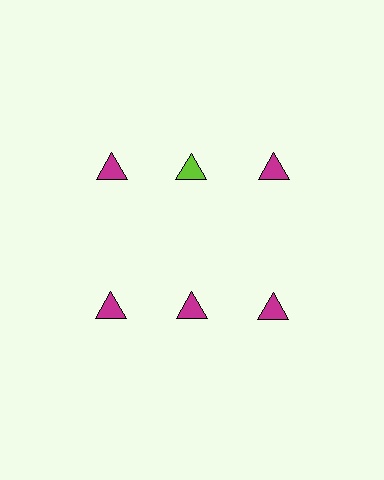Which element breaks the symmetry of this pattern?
The lime triangle in the top row, second from left column breaks the symmetry. All other shapes are magenta triangles.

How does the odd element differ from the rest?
It has a different color: lime instead of magenta.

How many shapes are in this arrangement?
There are 6 shapes arranged in a grid pattern.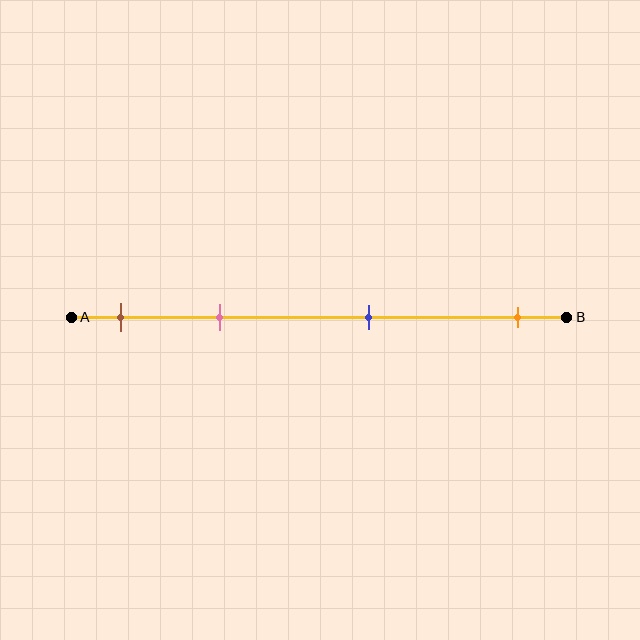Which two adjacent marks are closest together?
The brown and pink marks are the closest adjacent pair.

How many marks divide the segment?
There are 4 marks dividing the segment.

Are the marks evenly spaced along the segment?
No, the marks are not evenly spaced.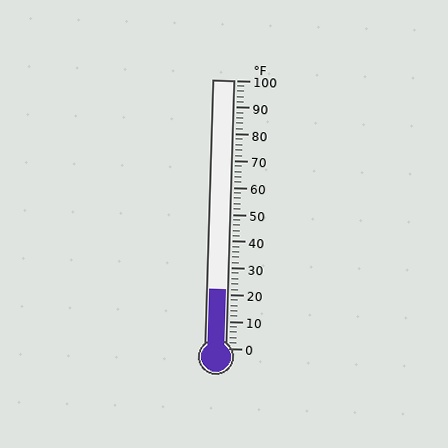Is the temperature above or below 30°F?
The temperature is below 30°F.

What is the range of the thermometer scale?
The thermometer scale ranges from 0°F to 100°F.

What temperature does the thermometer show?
The thermometer shows approximately 22°F.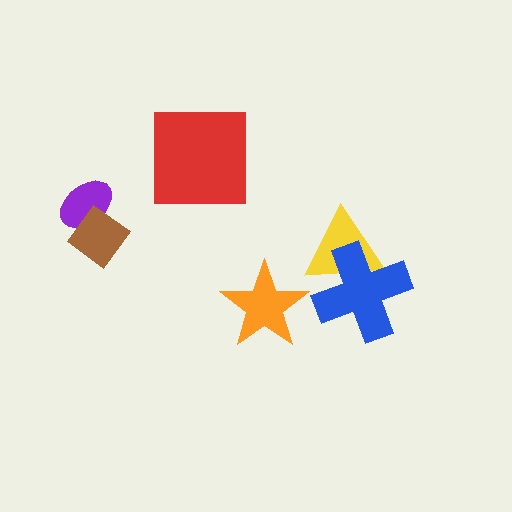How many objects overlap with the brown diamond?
1 object overlaps with the brown diamond.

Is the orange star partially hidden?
No, no other shape covers it.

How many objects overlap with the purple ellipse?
1 object overlaps with the purple ellipse.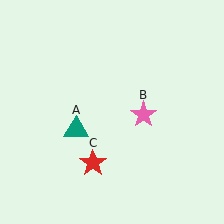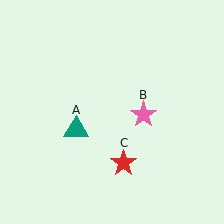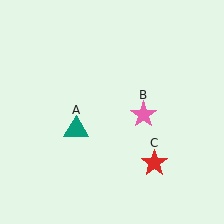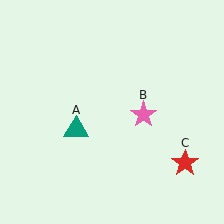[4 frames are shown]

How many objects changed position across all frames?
1 object changed position: red star (object C).